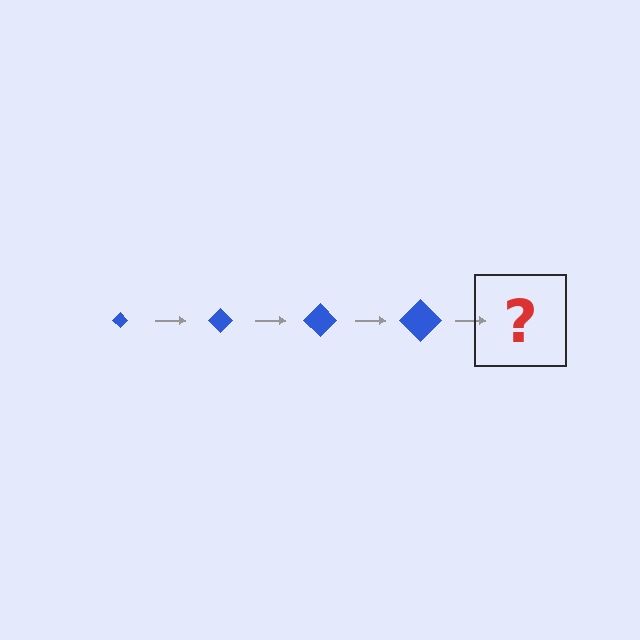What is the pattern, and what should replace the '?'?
The pattern is that the diamond gets progressively larger each step. The '?' should be a blue diamond, larger than the previous one.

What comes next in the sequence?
The next element should be a blue diamond, larger than the previous one.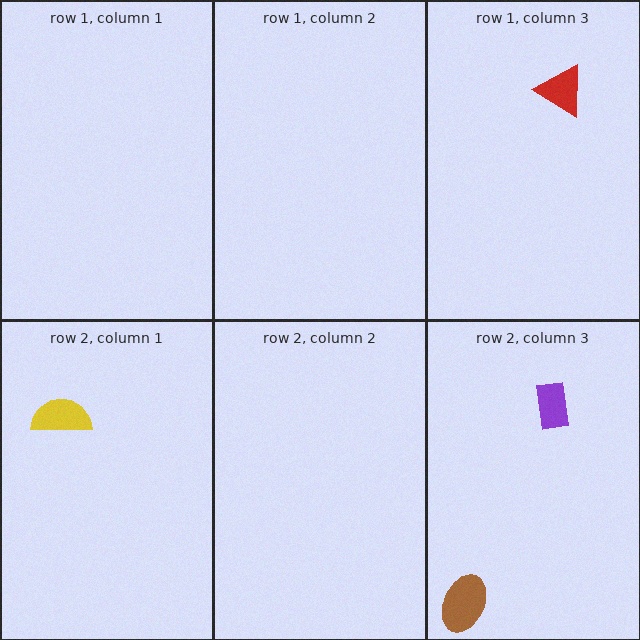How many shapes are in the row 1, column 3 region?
1.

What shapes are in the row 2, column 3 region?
The purple rectangle, the brown ellipse.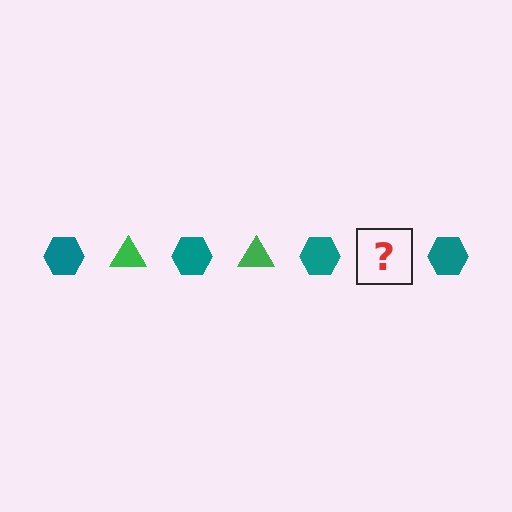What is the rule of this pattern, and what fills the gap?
The rule is that the pattern alternates between teal hexagon and green triangle. The gap should be filled with a green triangle.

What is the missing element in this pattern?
The missing element is a green triangle.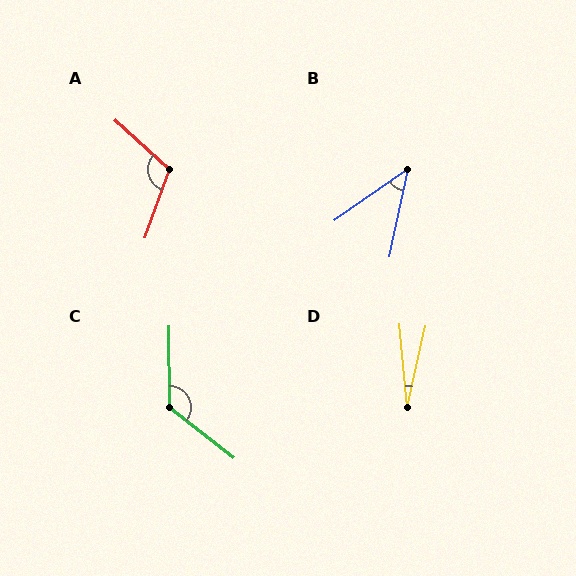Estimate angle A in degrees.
Approximately 112 degrees.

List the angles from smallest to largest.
D (18°), B (43°), A (112°), C (128°).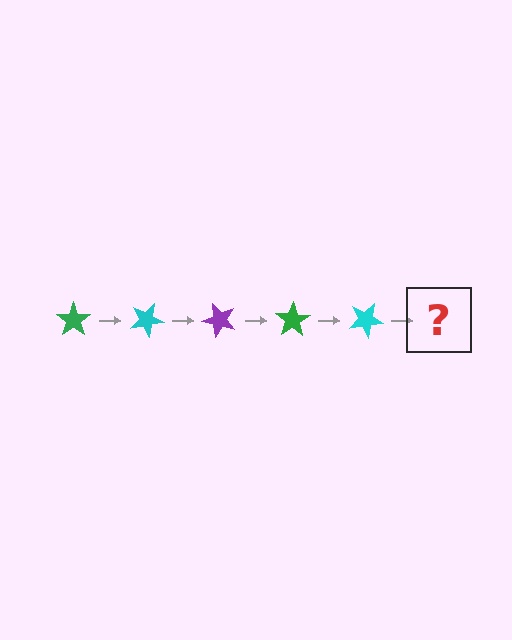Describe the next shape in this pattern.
It should be a purple star, rotated 125 degrees from the start.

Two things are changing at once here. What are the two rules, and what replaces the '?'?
The two rules are that it rotates 25 degrees each step and the color cycles through green, cyan, and purple. The '?' should be a purple star, rotated 125 degrees from the start.